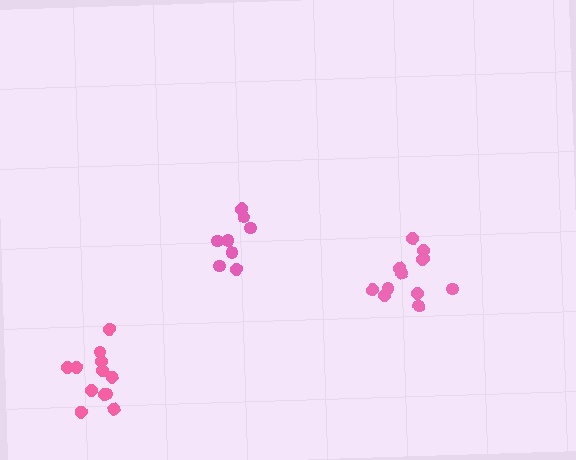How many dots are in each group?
Group 1: 12 dots, Group 2: 8 dots, Group 3: 12 dots (32 total).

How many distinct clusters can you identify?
There are 3 distinct clusters.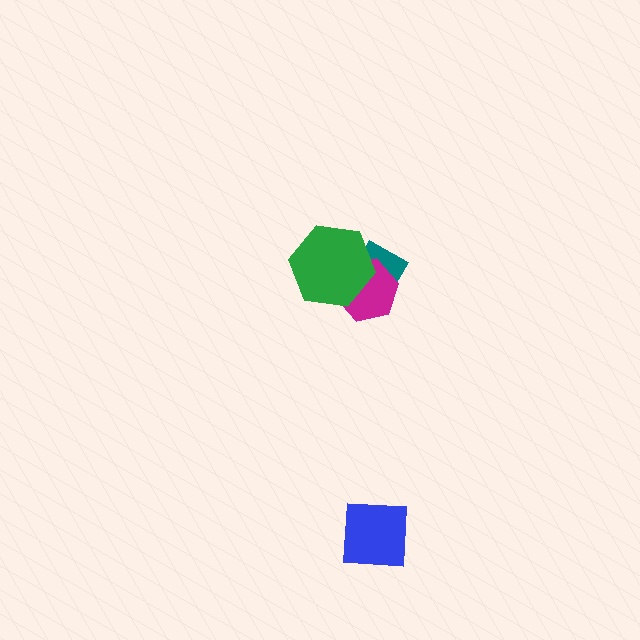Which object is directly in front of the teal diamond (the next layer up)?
The magenta hexagon is directly in front of the teal diamond.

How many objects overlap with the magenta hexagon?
2 objects overlap with the magenta hexagon.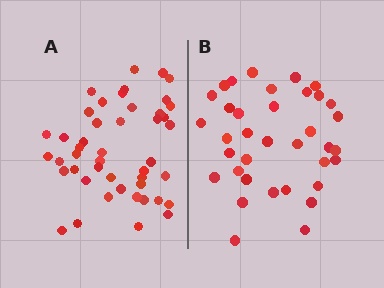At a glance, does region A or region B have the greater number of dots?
Region A (the left region) has more dots.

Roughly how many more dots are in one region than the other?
Region A has roughly 10 or so more dots than region B.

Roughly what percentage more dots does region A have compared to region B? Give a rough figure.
About 30% more.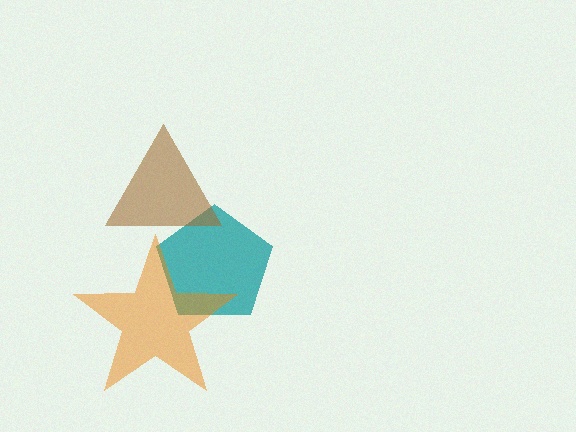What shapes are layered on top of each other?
The layered shapes are: a teal pentagon, an orange star, a brown triangle.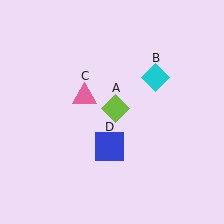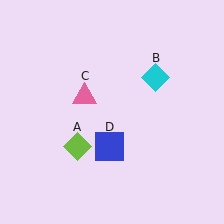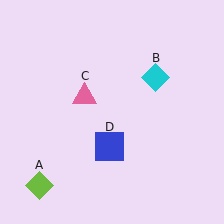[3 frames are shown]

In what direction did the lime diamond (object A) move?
The lime diamond (object A) moved down and to the left.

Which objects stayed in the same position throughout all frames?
Cyan diamond (object B) and pink triangle (object C) and blue square (object D) remained stationary.